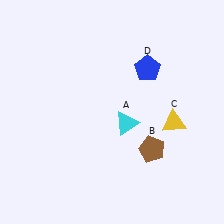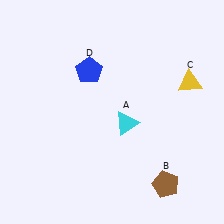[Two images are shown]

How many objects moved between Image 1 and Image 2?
3 objects moved between the two images.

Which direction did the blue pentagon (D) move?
The blue pentagon (D) moved left.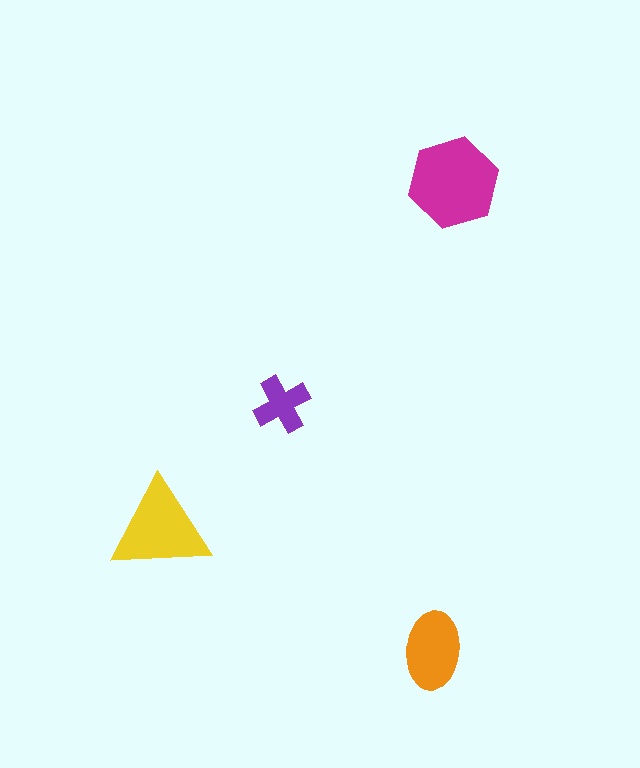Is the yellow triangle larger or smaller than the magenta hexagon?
Smaller.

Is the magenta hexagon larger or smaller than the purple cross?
Larger.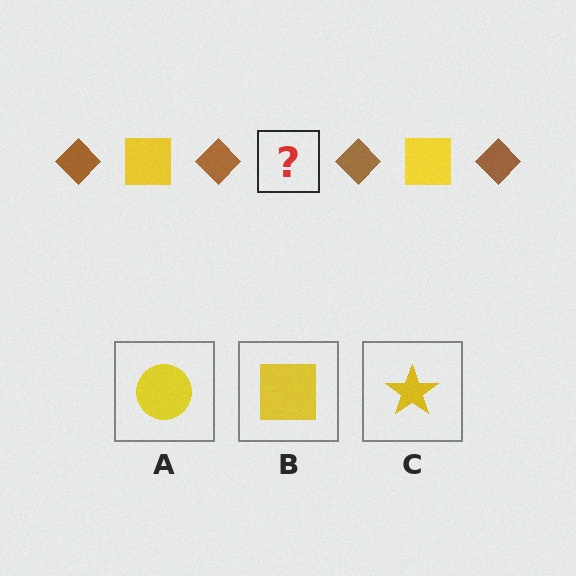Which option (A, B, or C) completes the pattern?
B.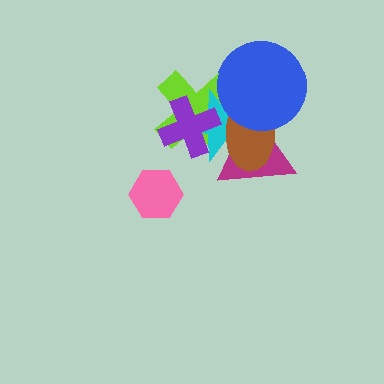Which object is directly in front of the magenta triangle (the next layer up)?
The cyan star is directly in front of the magenta triangle.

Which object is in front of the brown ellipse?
The blue circle is in front of the brown ellipse.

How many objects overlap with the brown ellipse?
4 objects overlap with the brown ellipse.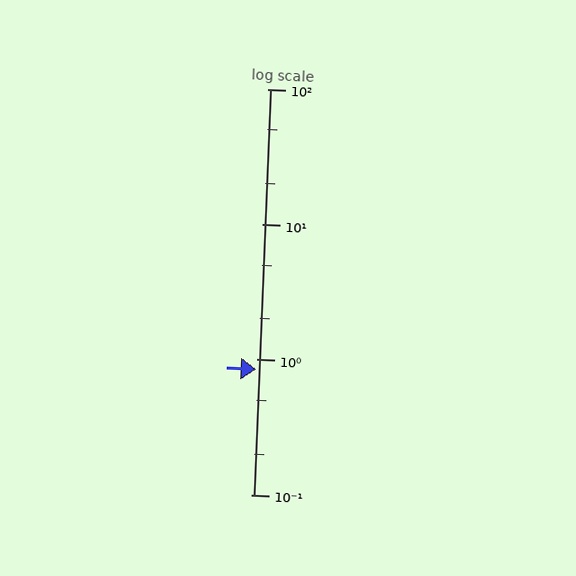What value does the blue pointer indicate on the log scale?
The pointer indicates approximately 0.85.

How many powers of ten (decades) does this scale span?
The scale spans 3 decades, from 0.1 to 100.